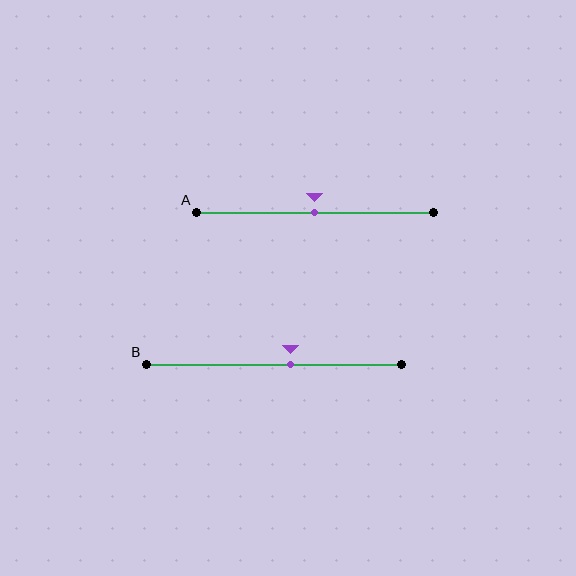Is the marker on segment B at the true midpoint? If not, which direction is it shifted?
No, the marker on segment B is shifted to the right by about 6% of the segment length.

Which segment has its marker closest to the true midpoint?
Segment A has its marker closest to the true midpoint.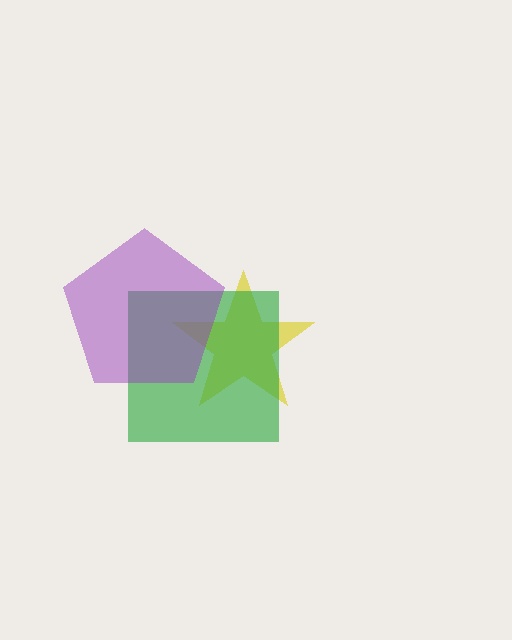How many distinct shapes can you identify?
There are 3 distinct shapes: a yellow star, a green square, a purple pentagon.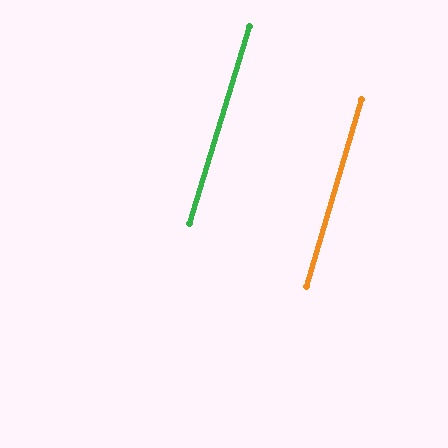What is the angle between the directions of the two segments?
Approximately 0 degrees.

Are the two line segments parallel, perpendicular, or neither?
Parallel — their directions differ by only 0.2°.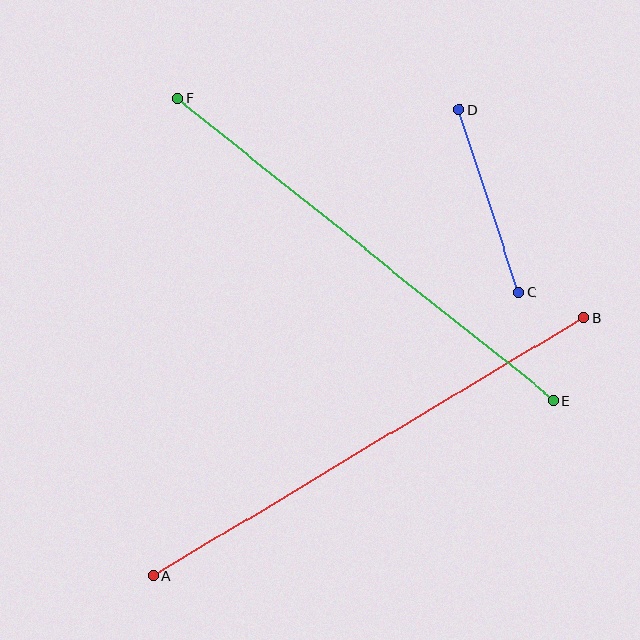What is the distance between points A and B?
The distance is approximately 502 pixels.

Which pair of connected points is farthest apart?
Points A and B are farthest apart.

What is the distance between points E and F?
The distance is approximately 483 pixels.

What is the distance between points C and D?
The distance is approximately 192 pixels.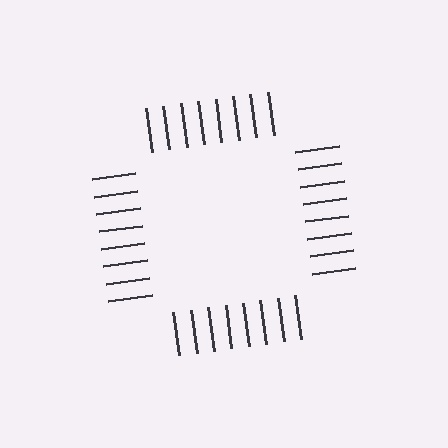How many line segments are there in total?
32 — 8 along each of the 4 edges.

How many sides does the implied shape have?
4 sides — the line-ends trace a square.